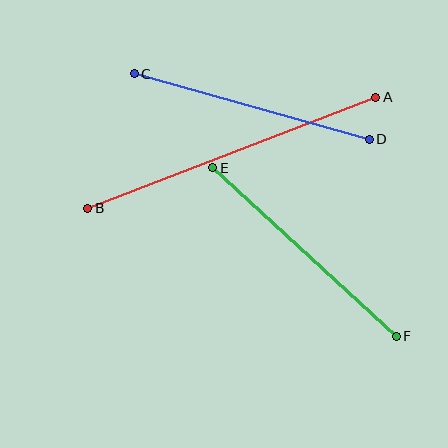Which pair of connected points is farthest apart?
Points A and B are farthest apart.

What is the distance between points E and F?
The distance is approximately 249 pixels.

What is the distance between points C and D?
The distance is approximately 244 pixels.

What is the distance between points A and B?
The distance is approximately 309 pixels.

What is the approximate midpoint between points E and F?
The midpoint is at approximately (304, 252) pixels.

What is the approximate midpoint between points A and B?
The midpoint is at approximately (232, 153) pixels.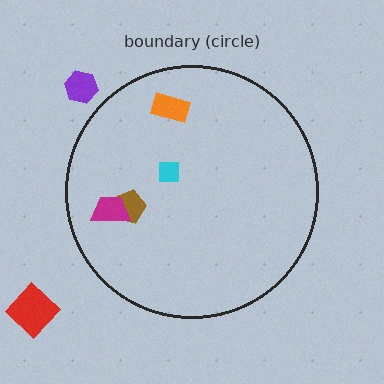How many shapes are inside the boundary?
4 inside, 2 outside.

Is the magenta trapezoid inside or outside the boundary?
Inside.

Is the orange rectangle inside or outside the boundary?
Inside.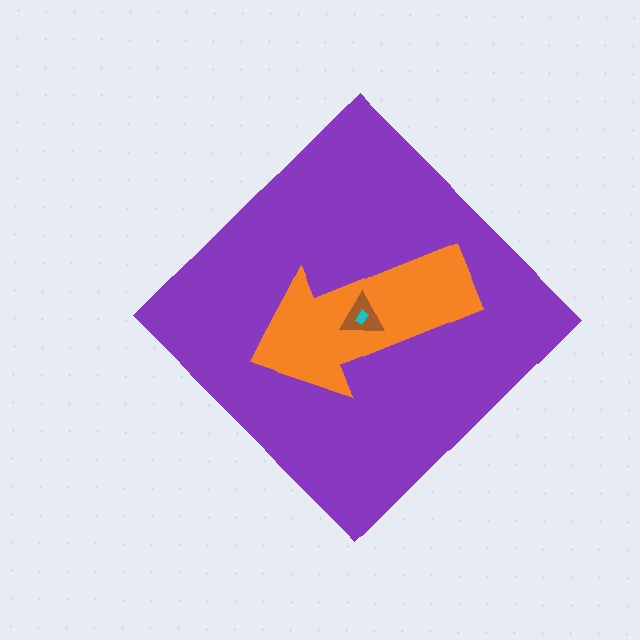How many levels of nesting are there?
4.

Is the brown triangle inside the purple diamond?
Yes.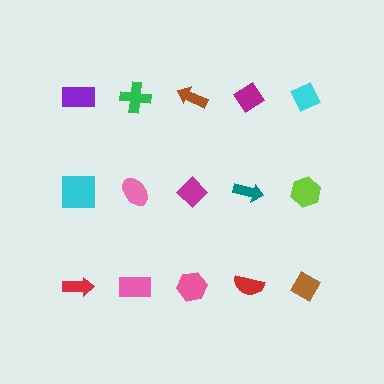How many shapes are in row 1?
5 shapes.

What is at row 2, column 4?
A teal arrow.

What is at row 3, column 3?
A pink hexagon.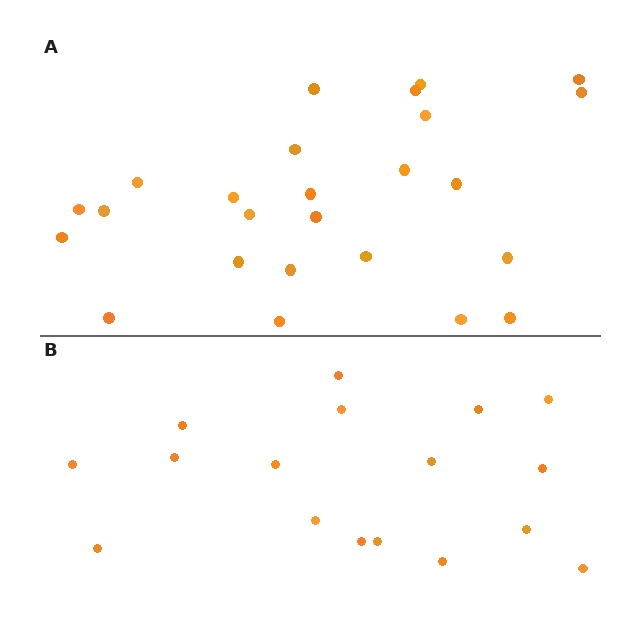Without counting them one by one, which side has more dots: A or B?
Region A (the top region) has more dots.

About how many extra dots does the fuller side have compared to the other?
Region A has roughly 8 or so more dots than region B.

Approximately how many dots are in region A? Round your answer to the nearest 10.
About 20 dots. (The exact count is 25, which rounds to 20.)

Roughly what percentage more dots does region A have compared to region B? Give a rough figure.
About 45% more.